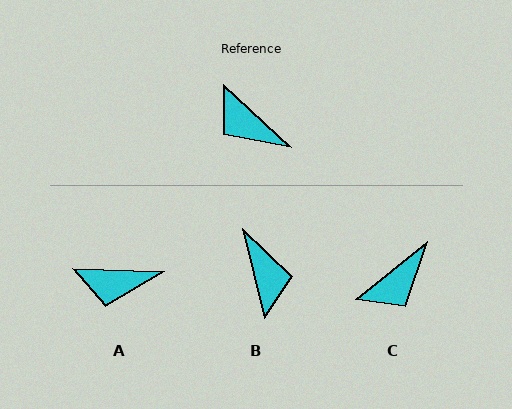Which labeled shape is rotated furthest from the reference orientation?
B, about 146 degrees away.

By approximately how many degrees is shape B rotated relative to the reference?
Approximately 146 degrees counter-clockwise.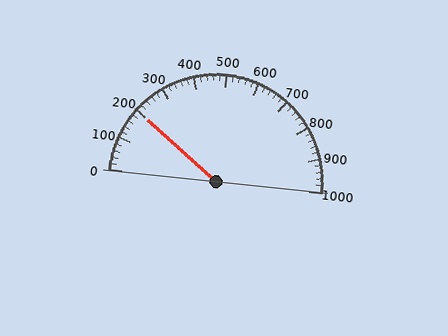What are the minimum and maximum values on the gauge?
The gauge ranges from 0 to 1000.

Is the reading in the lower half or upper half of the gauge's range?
The reading is in the lower half of the range (0 to 1000).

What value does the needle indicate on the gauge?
The needle indicates approximately 200.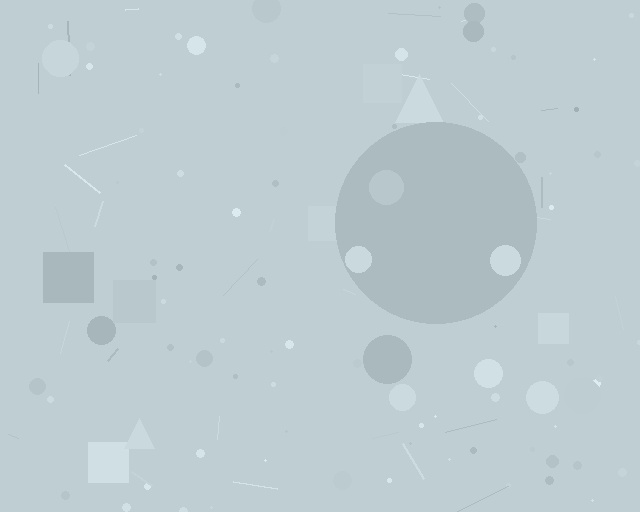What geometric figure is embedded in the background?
A circle is embedded in the background.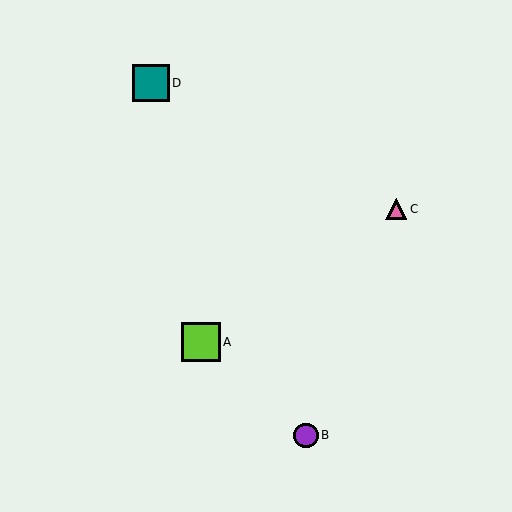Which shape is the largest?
The lime square (labeled A) is the largest.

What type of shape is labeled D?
Shape D is a teal square.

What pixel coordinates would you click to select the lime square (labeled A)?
Click at (201, 342) to select the lime square A.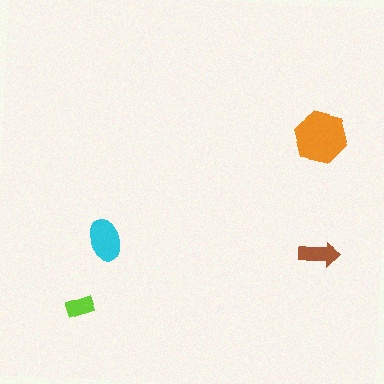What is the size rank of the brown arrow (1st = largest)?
3rd.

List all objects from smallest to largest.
The lime rectangle, the brown arrow, the cyan ellipse, the orange hexagon.